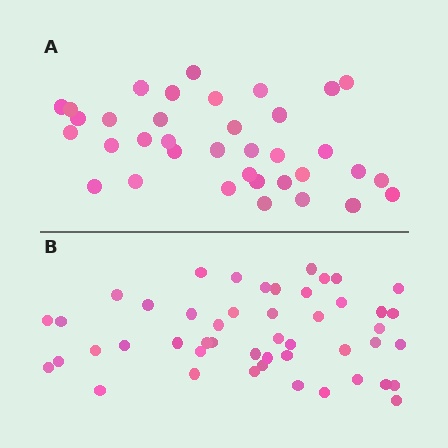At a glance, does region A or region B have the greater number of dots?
Region B (the bottom region) has more dots.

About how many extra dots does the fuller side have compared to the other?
Region B has roughly 12 or so more dots than region A.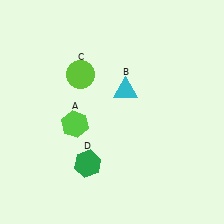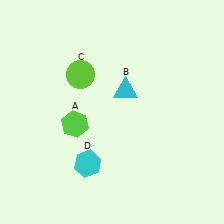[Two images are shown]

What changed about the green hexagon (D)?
In Image 1, D is green. In Image 2, it changed to cyan.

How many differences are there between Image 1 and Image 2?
There is 1 difference between the two images.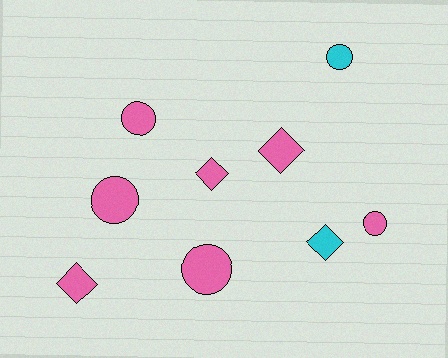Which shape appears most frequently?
Circle, with 5 objects.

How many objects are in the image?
There are 9 objects.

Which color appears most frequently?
Pink, with 7 objects.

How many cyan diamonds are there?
There is 1 cyan diamond.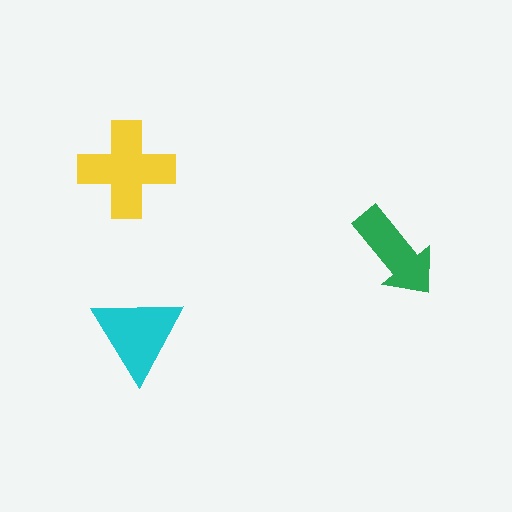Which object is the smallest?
The green arrow.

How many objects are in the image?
There are 3 objects in the image.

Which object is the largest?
The yellow cross.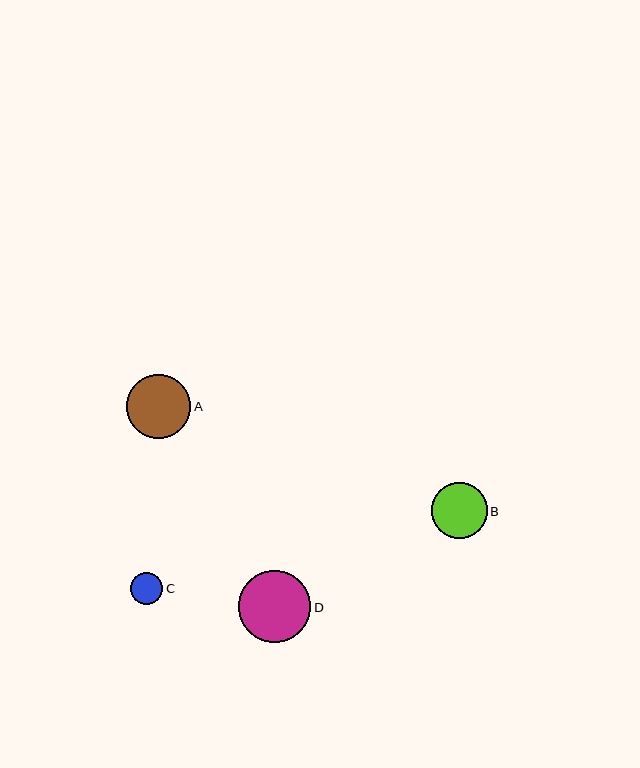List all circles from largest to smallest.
From largest to smallest: D, A, B, C.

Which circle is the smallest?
Circle C is the smallest with a size of approximately 32 pixels.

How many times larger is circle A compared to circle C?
Circle A is approximately 2.0 times the size of circle C.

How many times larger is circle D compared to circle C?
Circle D is approximately 2.2 times the size of circle C.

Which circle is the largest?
Circle D is the largest with a size of approximately 72 pixels.